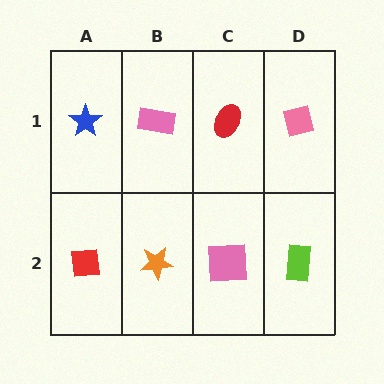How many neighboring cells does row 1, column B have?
3.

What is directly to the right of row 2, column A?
An orange star.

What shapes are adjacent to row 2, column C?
A red ellipse (row 1, column C), an orange star (row 2, column B), a lime rectangle (row 2, column D).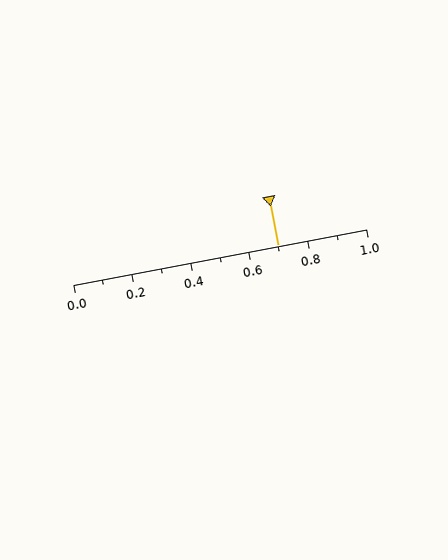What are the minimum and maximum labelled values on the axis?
The axis runs from 0.0 to 1.0.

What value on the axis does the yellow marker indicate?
The marker indicates approximately 0.7.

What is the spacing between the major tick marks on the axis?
The major ticks are spaced 0.2 apart.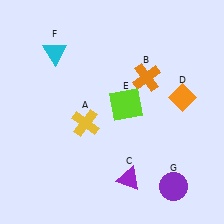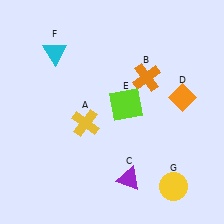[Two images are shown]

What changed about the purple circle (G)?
In Image 1, G is purple. In Image 2, it changed to yellow.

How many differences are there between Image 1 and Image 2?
There is 1 difference between the two images.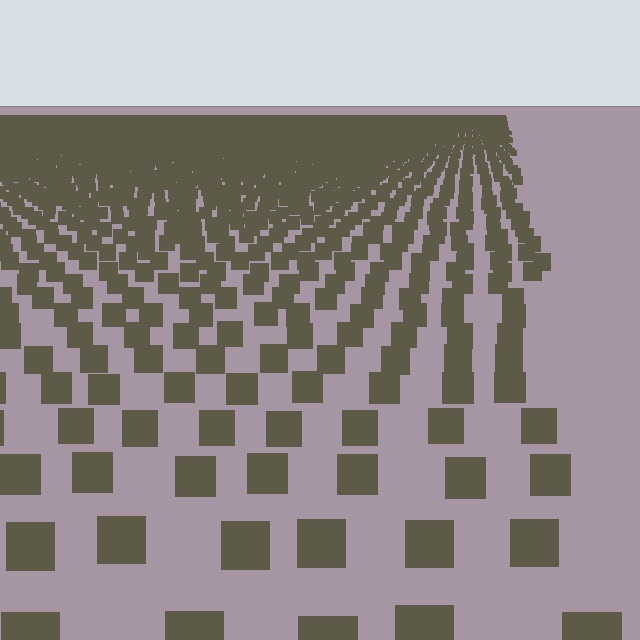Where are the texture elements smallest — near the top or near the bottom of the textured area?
Near the top.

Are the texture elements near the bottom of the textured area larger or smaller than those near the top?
Larger. Near the bottom, elements are closer to the viewer and appear at a bigger on-screen size.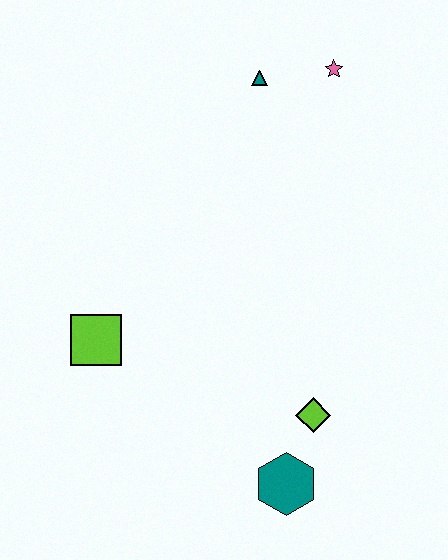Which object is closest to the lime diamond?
The teal hexagon is closest to the lime diamond.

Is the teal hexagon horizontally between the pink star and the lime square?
Yes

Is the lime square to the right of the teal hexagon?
No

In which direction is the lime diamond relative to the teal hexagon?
The lime diamond is above the teal hexagon.